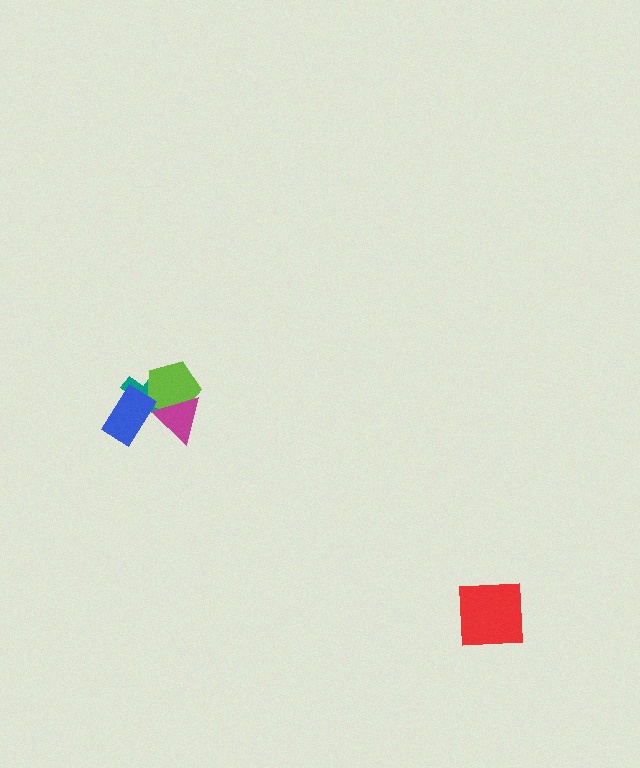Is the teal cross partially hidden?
Yes, it is partially covered by another shape.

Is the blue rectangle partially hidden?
No, no other shape covers it.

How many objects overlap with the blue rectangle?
1 object overlaps with the blue rectangle.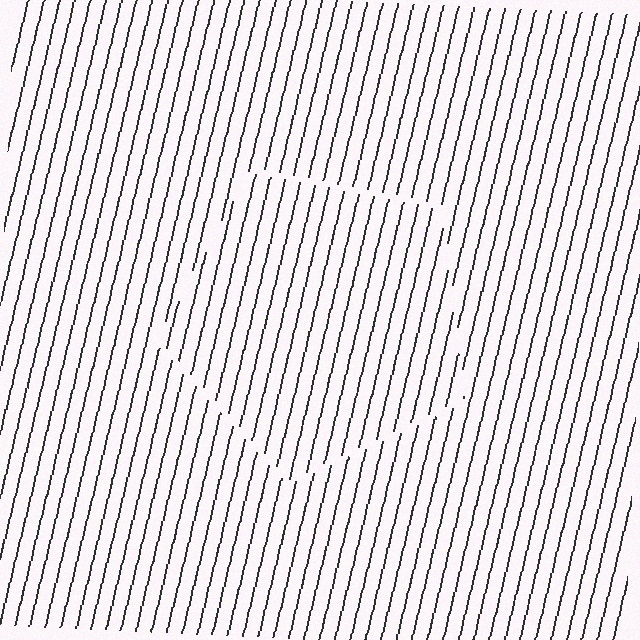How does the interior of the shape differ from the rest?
The interior of the shape contains the same grating, shifted by half a period — the contour is defined by the phase discontinuity where line-ends from the inner and outer gratings abut.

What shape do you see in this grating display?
An illusory pentagon. The interior of the shape contains the same grating, shifted by half a period — the contour is defined by the phase discontinuity where line-ends from the inner and outer gratings abut.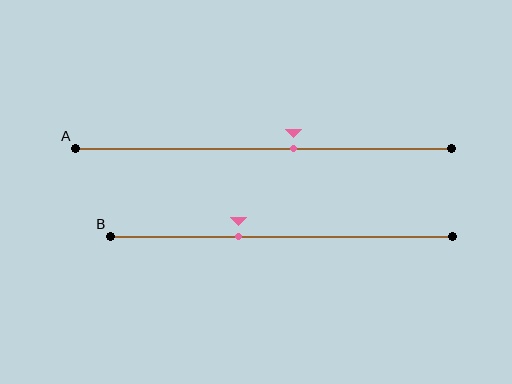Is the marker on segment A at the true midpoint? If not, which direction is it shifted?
No, the marker on segment A is shifted to the right by about 8% of the segment length.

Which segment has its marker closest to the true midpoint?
Segment A has its marker closest to the true midpoint.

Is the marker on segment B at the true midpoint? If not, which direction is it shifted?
No, the marker on segment B is shifted to the left by about 13% of the segment length.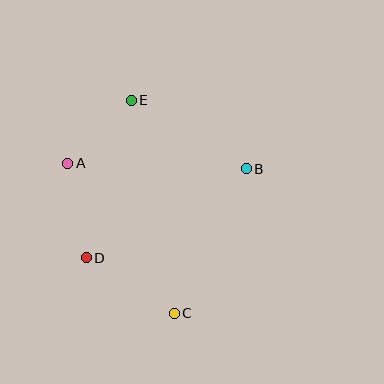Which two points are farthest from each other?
Points C and E are farthest from each other.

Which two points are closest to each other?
Points A and E are closest to each other.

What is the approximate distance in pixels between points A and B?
The distance between A and B is approximately 179 pixels.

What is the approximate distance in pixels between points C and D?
The distance between C and D is approximately 104 pixels.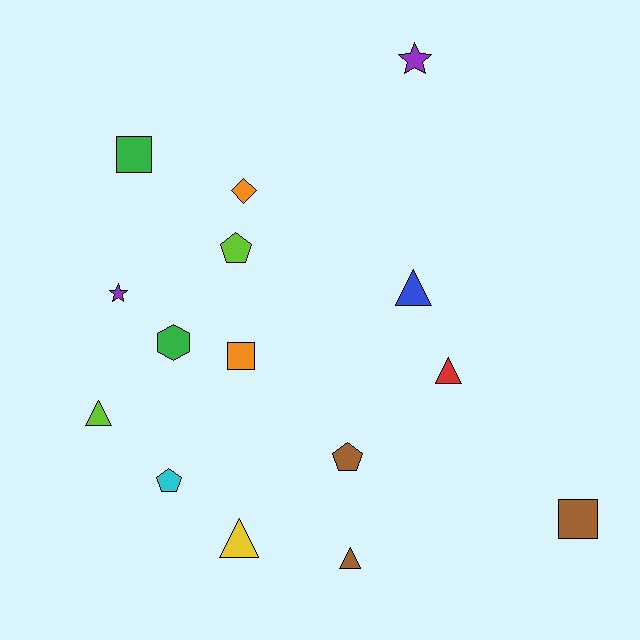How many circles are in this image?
There are no circles.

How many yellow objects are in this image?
There is 1 yellow object.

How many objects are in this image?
There are 15 objects.